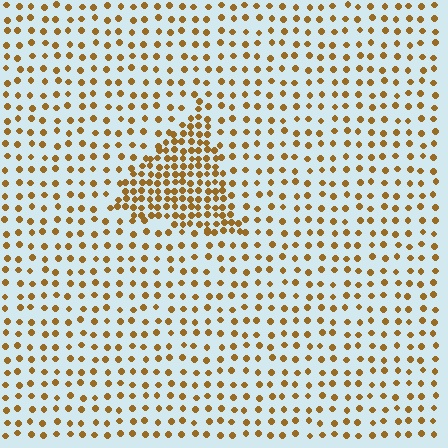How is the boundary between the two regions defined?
The boundary is defined by a change in element density (approximately 2.4x ratio). All elements are the same color, size, and shape.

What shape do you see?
I see a triangle.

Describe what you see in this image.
The image contains small brown elements arranged at two different densities. A triangle-shaped region is visible where the elements are more densely packed than the surrounding area.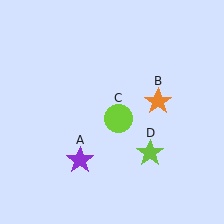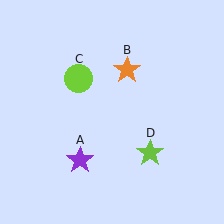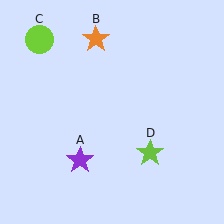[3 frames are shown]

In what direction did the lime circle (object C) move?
The lime circle (object C) moved up and to the left.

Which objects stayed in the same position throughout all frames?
Purple star (object A) and lime star (object D) remained stationary.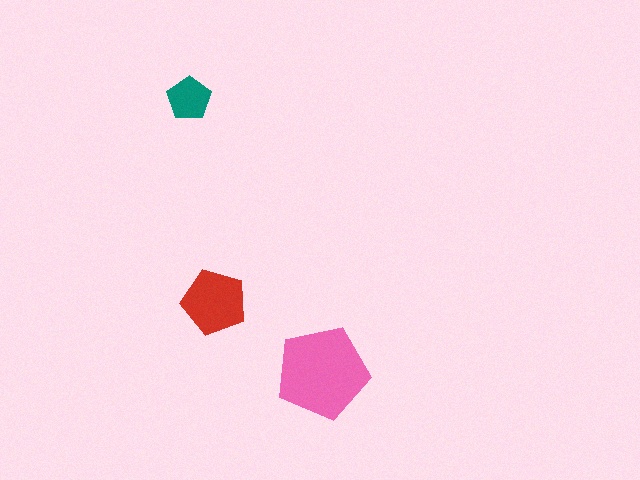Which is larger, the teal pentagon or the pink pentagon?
The pink one.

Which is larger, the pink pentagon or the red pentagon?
The pink one.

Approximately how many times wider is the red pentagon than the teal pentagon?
About 1.5 times wider.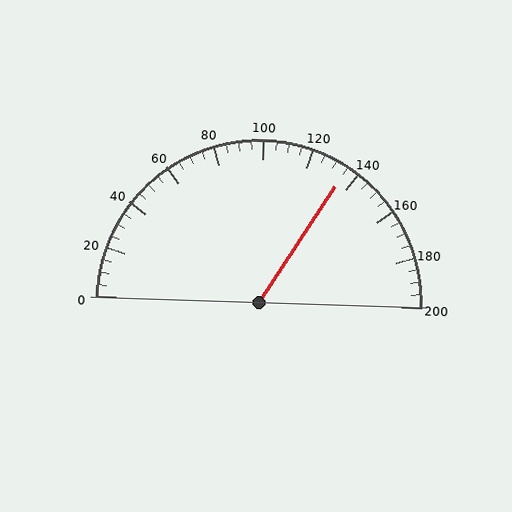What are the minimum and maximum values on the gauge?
The gauge ranges from 0 to 200.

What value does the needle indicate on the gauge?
The needle indicates approximately 135.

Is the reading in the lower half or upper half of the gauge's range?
The reading is in the upper half of the range (0 to 200).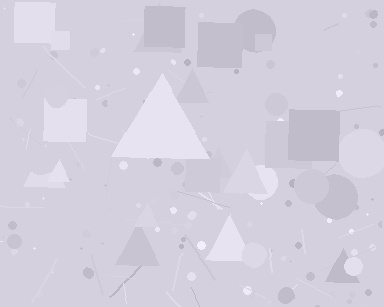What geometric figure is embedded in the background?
A triangle is embedded in the background.